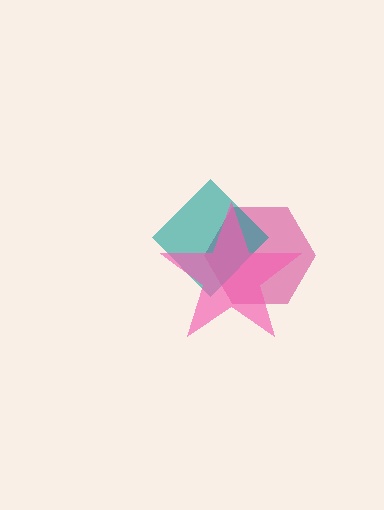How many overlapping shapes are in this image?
There are 3 overlapping shapes in the image.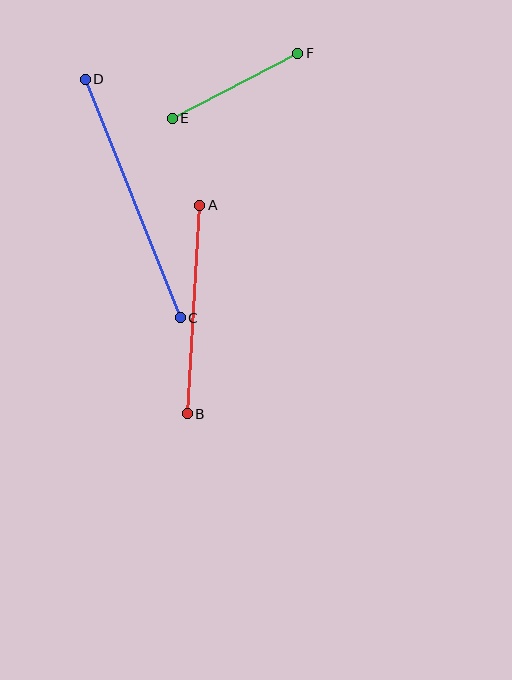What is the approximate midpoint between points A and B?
The midpoint is at approximately (193, 309) pixels.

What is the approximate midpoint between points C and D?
The midpoint is at approximately (133, 198) pixels.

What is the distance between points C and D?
The distance is approximately 257 pixels.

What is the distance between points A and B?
The distance is approximately 209 pixels.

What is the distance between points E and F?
The distance is approximately 142 pixels.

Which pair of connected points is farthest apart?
Points C and D are farthest apart.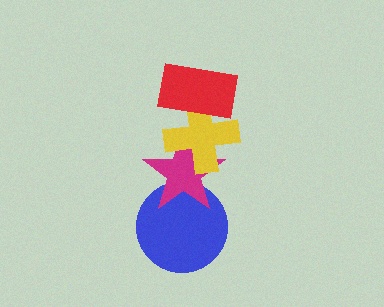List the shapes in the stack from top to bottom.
From top to bottom: the red rectangle, the yellow cross, the magenta star, the blue circle.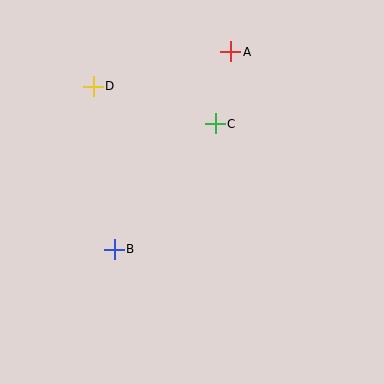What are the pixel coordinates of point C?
Point C is at (215, 124).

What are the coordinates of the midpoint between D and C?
The midpoint between D and C is at (154, 105).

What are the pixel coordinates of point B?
Point B is at (114, 249).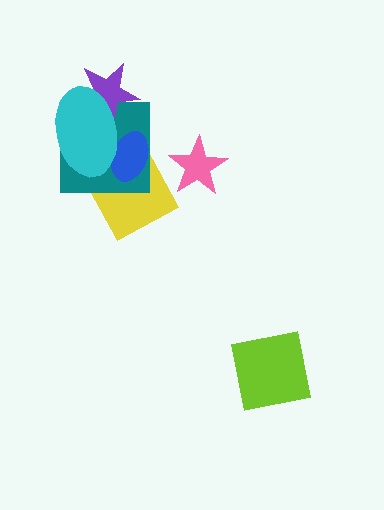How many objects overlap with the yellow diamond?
4 objects overlap with the yellow diamond.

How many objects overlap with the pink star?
1 object overlaps with the pink star.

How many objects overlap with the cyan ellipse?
4 objects overlap with the cyan ellipse.